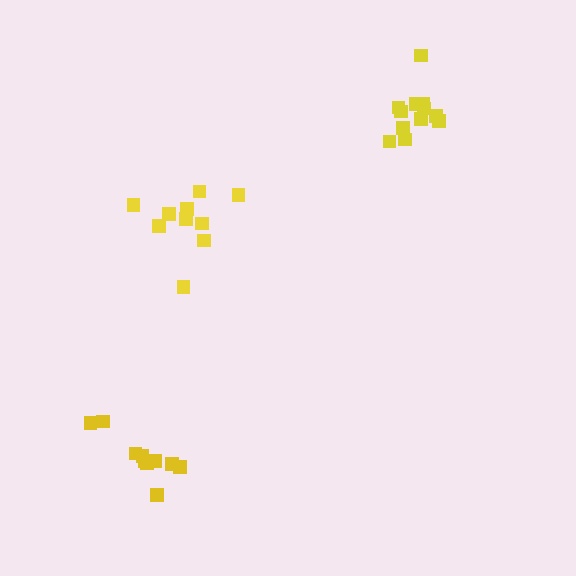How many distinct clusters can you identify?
There are 3 distinct clusters.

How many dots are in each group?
Group 1: 10 dots, Group 2: 12 dots, Group 3: 10 dots (32 total).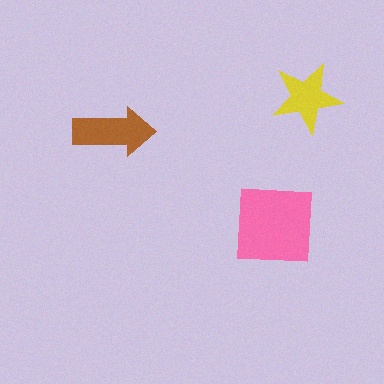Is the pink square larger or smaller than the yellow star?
Larger.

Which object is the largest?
The pink square.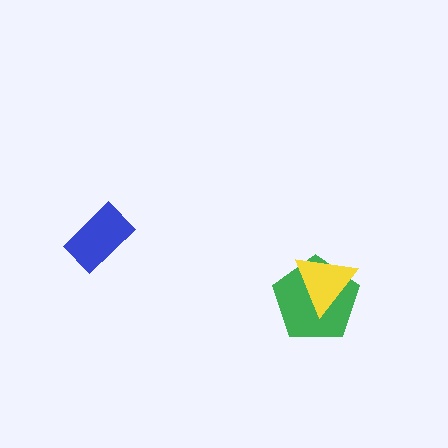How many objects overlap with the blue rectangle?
0 objects overlap with the blue rectangle.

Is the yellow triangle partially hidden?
No, no other shape covers it.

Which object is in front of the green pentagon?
The yellow triangle is in front of the green pentagon.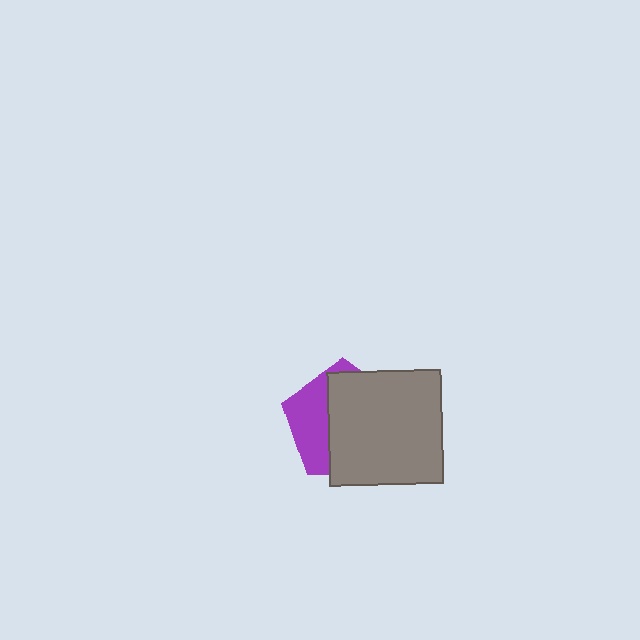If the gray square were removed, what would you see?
You would see the complete purple pentagon.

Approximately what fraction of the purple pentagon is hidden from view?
Roughly 65% of the purple pentagon is hidden behind the gray square.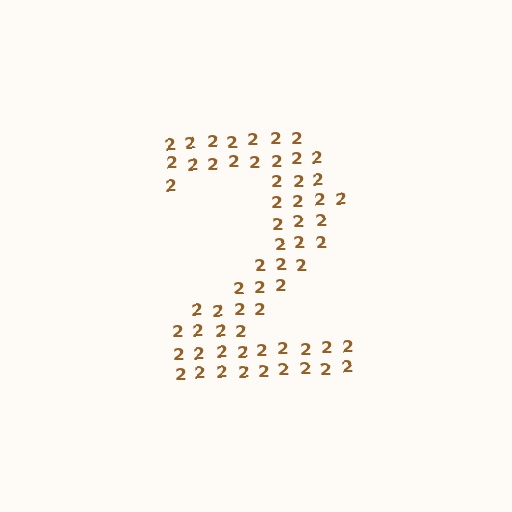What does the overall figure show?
The overall figure shows the digit 2.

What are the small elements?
The small elements are digit 2's.